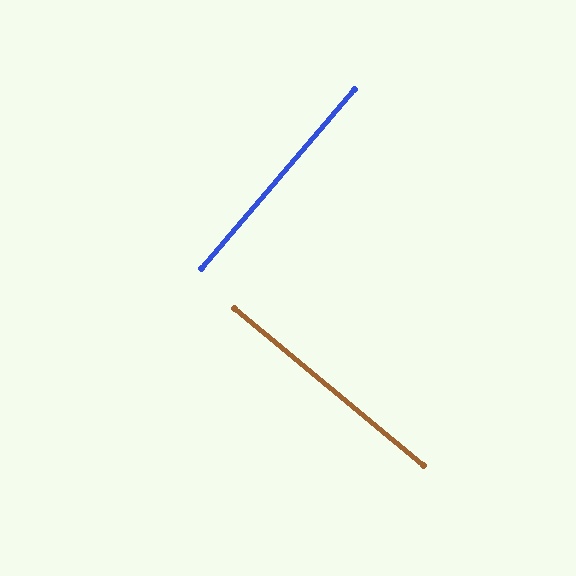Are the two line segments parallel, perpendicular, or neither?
Perpendicular — they meet at approximately 89°.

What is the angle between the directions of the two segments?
Approximately 89 degrees.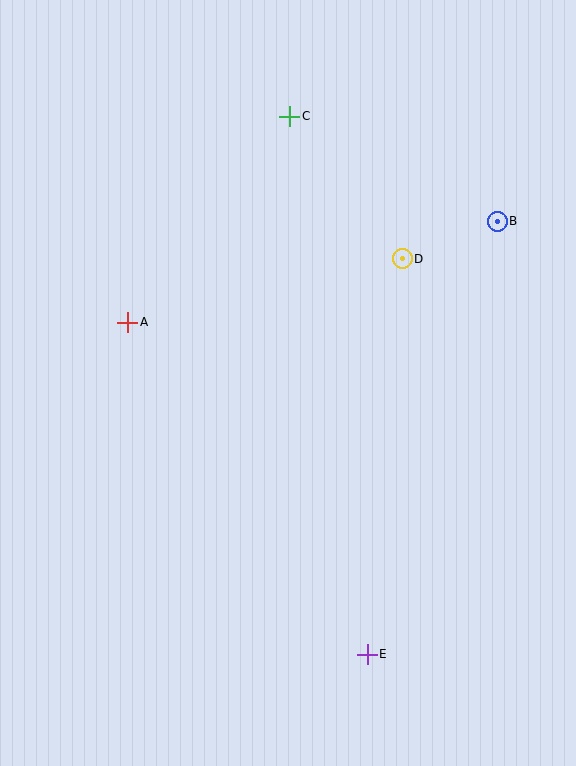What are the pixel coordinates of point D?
Point D is at (402, 259).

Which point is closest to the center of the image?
Point D at (402, 259) is closest to the center.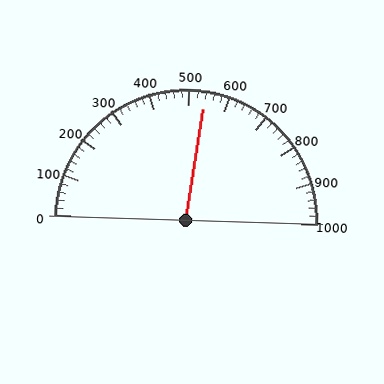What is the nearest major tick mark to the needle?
The nearest major tick mark is 500.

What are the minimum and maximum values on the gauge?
The gauge ranges from 0 to 1000.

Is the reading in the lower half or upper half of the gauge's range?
The reading is in the upper half of the range (0 to 1000).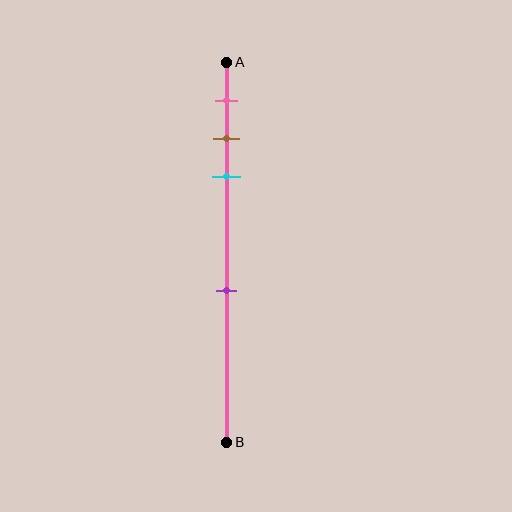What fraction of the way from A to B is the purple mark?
The purple mark is approximately 60% (0.6) of the way from A to B.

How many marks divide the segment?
There are 4 marks dividing the segment.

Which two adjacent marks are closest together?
The brown and cyan marks are the closest adjacent pair.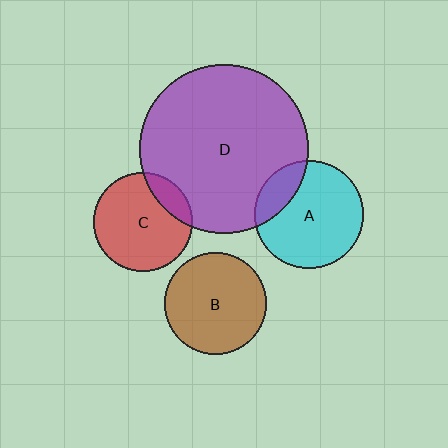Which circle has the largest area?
Circle D (purple).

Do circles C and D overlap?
Yes.